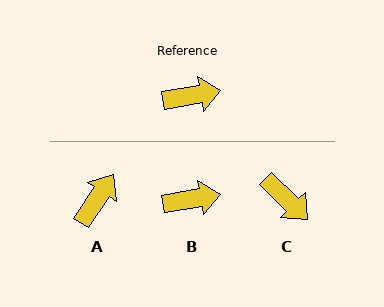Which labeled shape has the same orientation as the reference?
B.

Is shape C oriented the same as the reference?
No, it is off by about 54 degrees.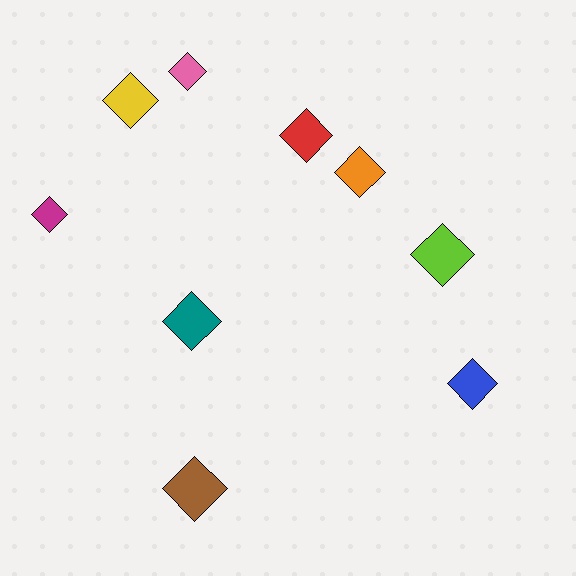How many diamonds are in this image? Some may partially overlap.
There are 9 diamonds.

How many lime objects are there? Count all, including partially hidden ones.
There is 1 lime object.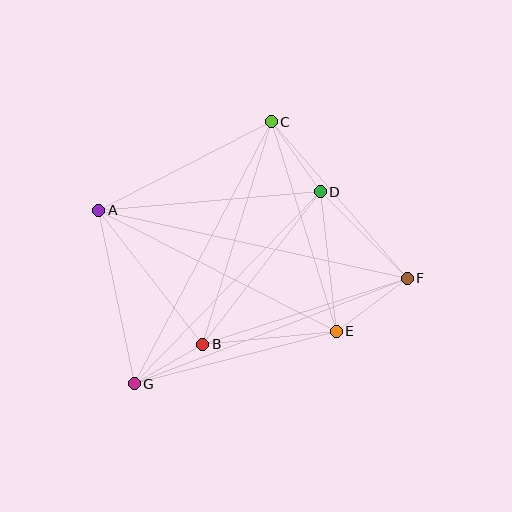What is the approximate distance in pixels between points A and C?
The distance between A and C is approximately 194 pixels.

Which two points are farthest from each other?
Points A and F are farthest from each other.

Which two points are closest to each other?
Points B and G are closest to each other.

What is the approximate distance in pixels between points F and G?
The distance between F and G is approximately 293 pixels.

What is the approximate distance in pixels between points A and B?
The distance between A and B is approximately 170 pixels.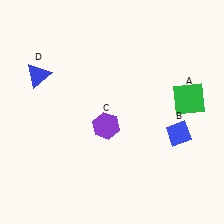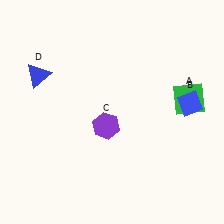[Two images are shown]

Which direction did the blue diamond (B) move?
The blue diamond (B) moved up.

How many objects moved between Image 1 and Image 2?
1 object moved between the two images.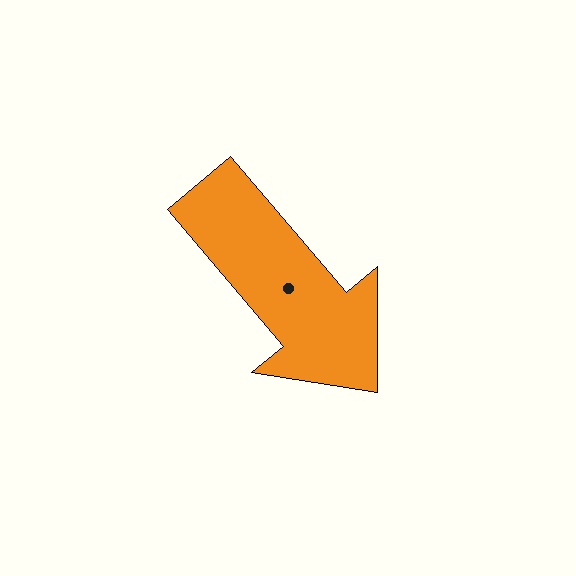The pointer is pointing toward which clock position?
Roughly 5 o'clock.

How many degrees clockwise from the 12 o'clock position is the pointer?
Approximately 140 degrees.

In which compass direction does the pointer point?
Southeast.